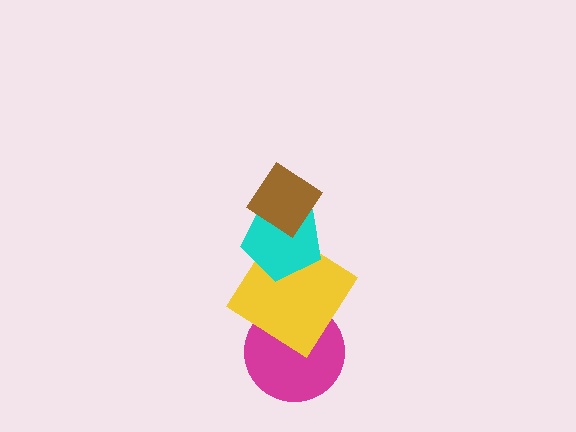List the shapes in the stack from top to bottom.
From top to bottom: the brown diamond, the cyan pentagon, the yellow diamond, the magenta circle.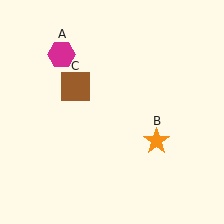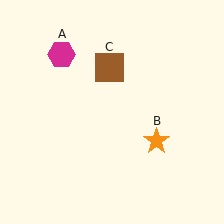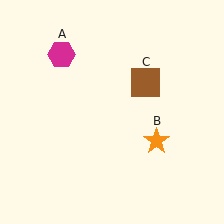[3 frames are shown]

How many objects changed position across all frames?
1 object changed position: brown square (object C).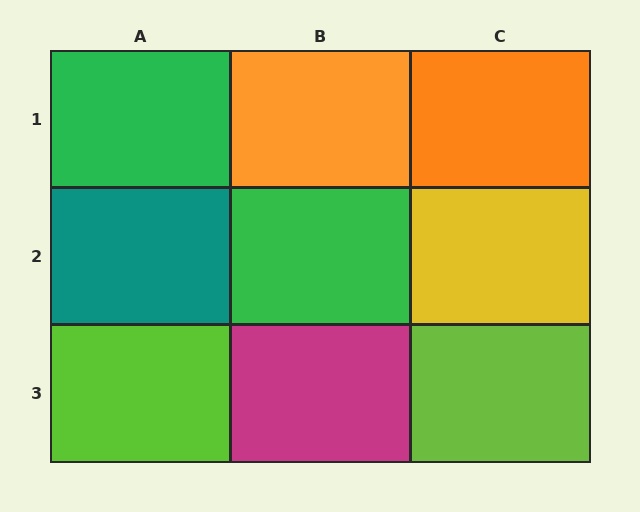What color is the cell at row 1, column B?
Orange.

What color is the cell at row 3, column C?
Lime.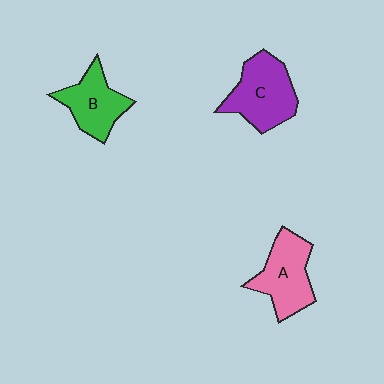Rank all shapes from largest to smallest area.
From largest to smallest: C (purple), A (pink), B (green).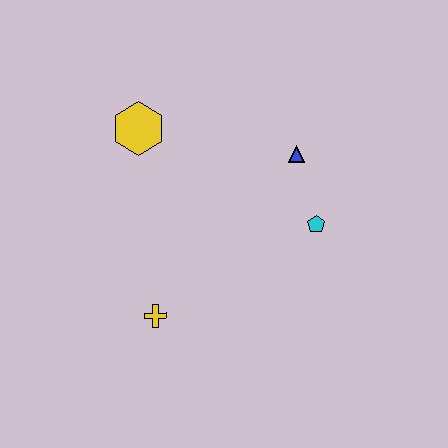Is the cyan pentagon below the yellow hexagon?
Yes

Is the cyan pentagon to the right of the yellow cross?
Yes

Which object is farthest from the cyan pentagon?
The yellow hexagon is farthest from the cyan pentagon.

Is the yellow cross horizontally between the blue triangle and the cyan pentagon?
No